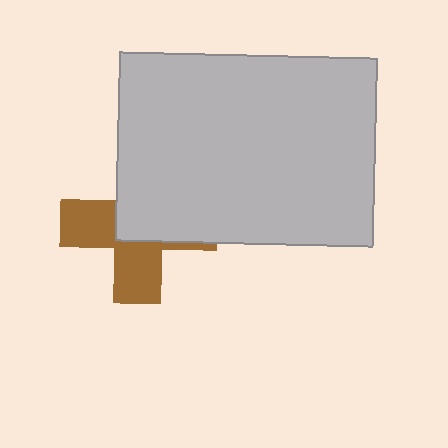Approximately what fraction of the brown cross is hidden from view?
Roughly 53% of the brown cross is hidden behind the light gray rectangle.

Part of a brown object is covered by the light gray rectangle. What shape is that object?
It is a cross.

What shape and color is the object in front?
The object in front is a light gray rectangle.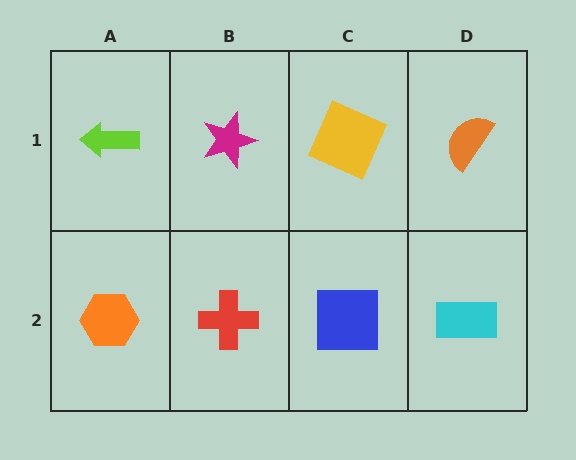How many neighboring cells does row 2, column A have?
2.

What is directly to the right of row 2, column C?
A cyan rectangle.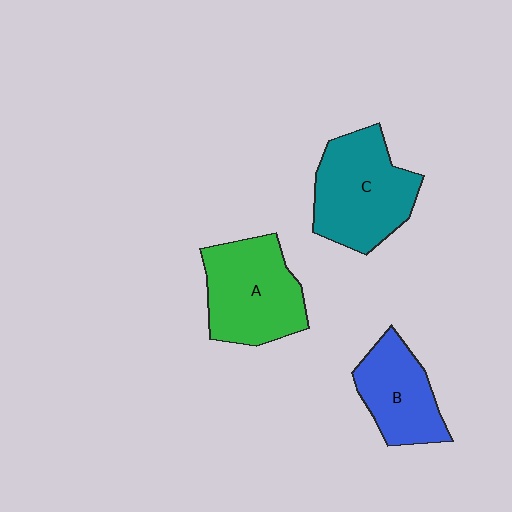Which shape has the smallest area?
Shape B (blue).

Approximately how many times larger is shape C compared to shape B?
Approximately 1.4 times.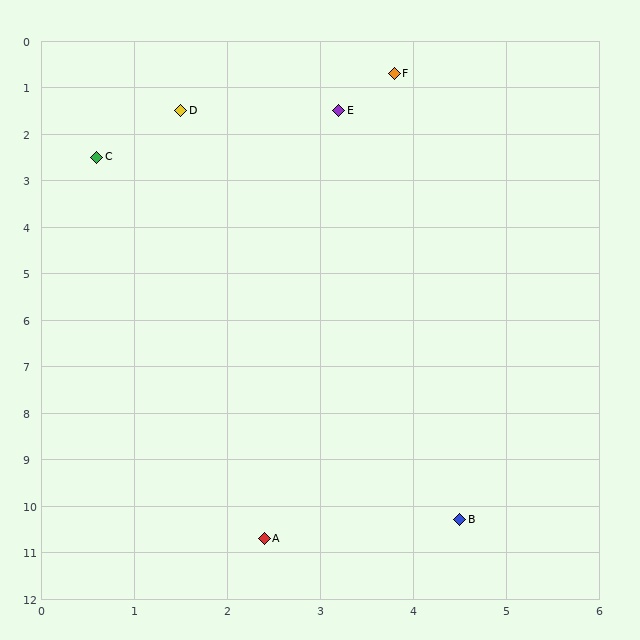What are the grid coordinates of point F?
Point F is at approximately (3.8, 0.7).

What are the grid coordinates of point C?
Point C is at approximately (0.6, 2.5).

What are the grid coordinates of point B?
Point B is at approximately (4.5, 10.3).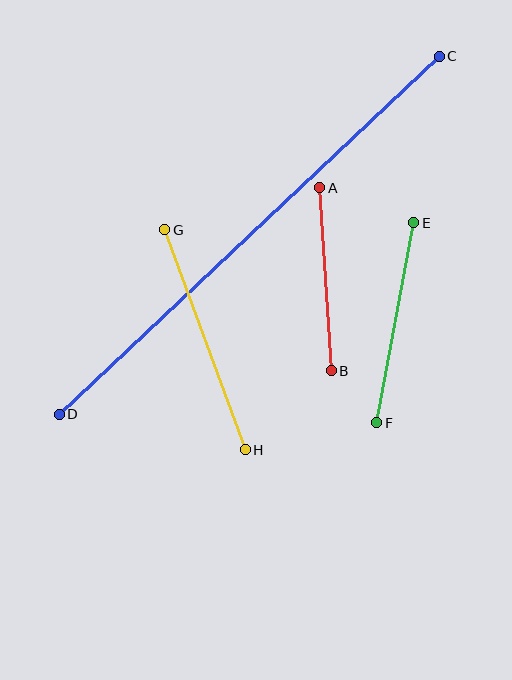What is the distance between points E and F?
The distance is approximately 203 pixels.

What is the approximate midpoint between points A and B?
The midpoint is at approximately (325, 279) pixels.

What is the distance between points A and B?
The distance is approximately 184 pixels.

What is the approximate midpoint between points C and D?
The midpoint is at approximately (249, 235) pixels.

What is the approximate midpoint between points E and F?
The midpoint is at approximately (395, 323) pixels.